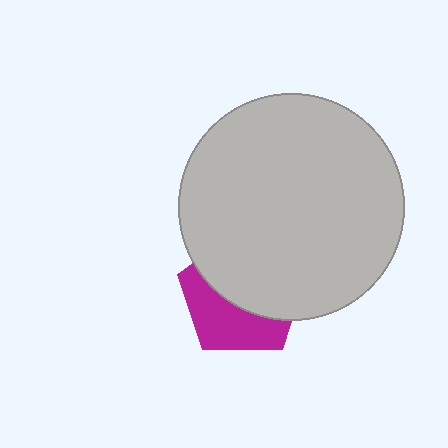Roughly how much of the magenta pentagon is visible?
A small part of it is visible (roughly 43%).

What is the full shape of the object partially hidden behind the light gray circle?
The partially hidden object is a magenta pentagon.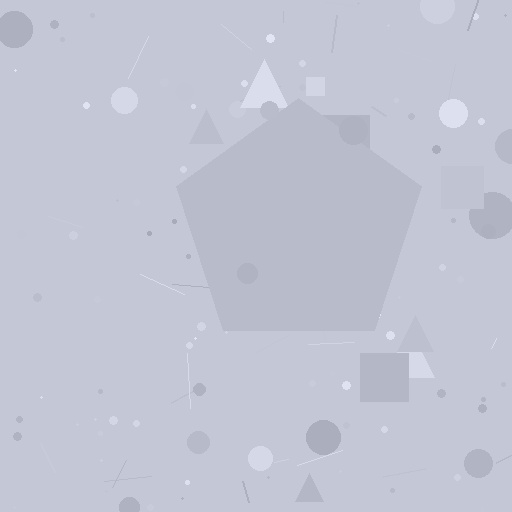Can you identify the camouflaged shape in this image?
The camouflaged shape is a pentagon.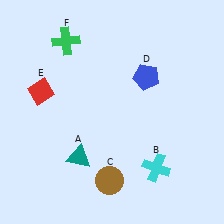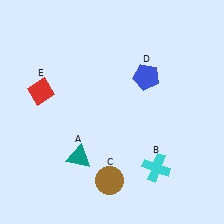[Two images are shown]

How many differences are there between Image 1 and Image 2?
There is 1 difference between the two images.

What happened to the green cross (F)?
The green cross (F) was removed in Image 2. It was in the top-left area of Image 1.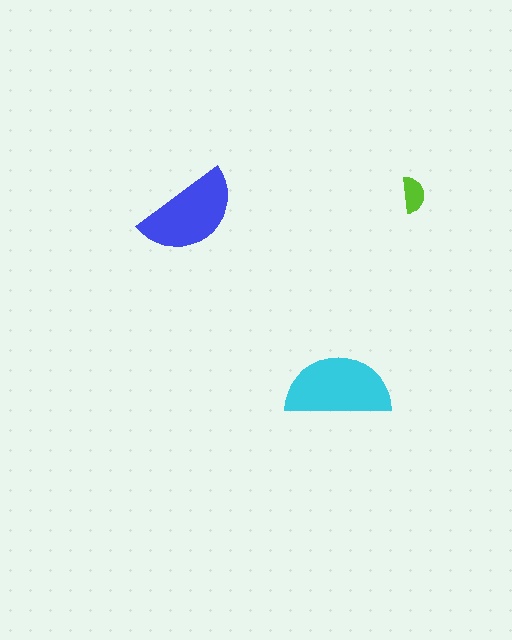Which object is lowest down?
The cyan semicircle is bottommost.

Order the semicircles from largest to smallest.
the cyan one, the blue one, the lime one.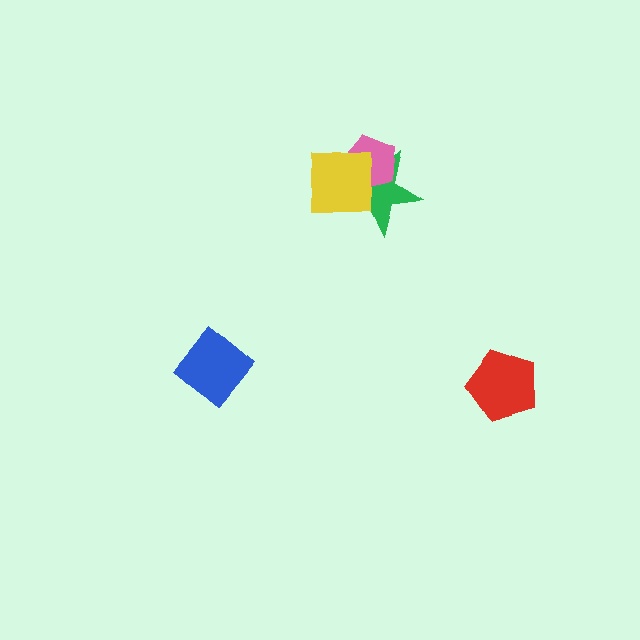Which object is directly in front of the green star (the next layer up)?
The pink pentagon is directly in front of the green star.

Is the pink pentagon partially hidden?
Yes, it is partially covered by another shape.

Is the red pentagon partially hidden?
No, no other shape covers it.